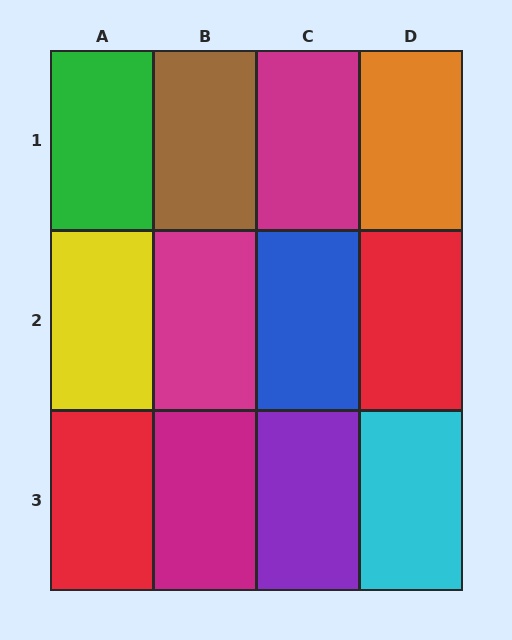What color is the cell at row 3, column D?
Cyan.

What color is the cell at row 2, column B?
Magenta.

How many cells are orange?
1 cell is orange.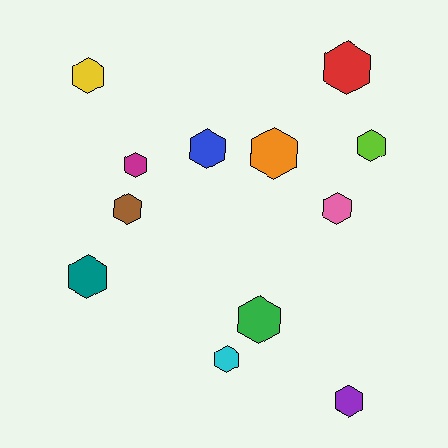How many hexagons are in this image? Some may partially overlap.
There are 12 hexagons.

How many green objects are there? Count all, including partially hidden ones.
There is 1 green object.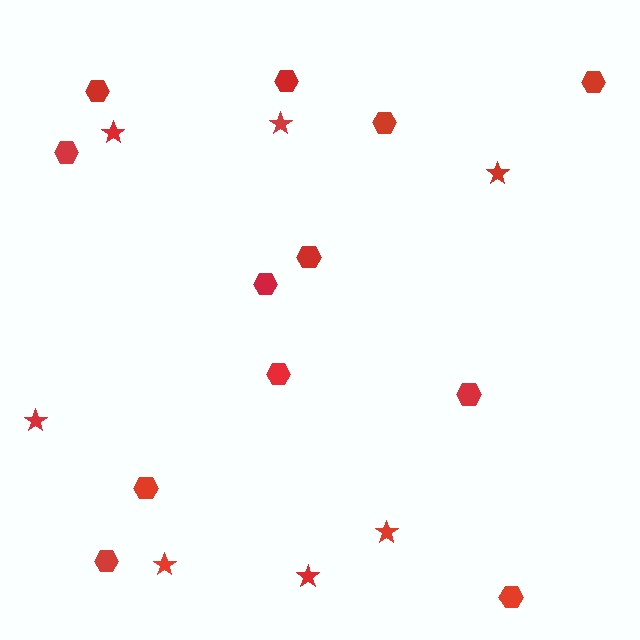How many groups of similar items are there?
There are 2 groups: one group of stars (7) and one group of hexagons (12).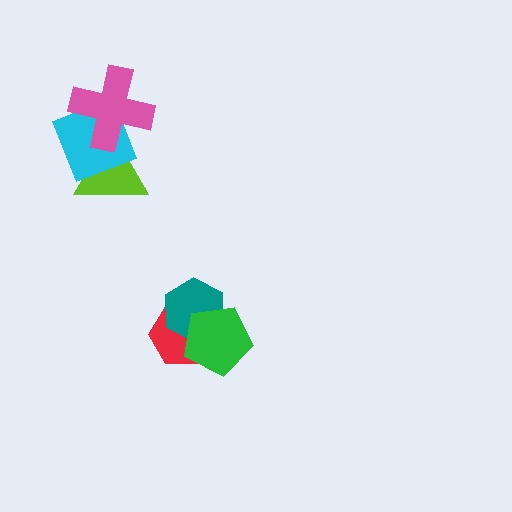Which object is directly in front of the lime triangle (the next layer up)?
The cyan square is directly in front of the lime triangle.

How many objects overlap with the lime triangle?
2 objects overlap with the lime triangle.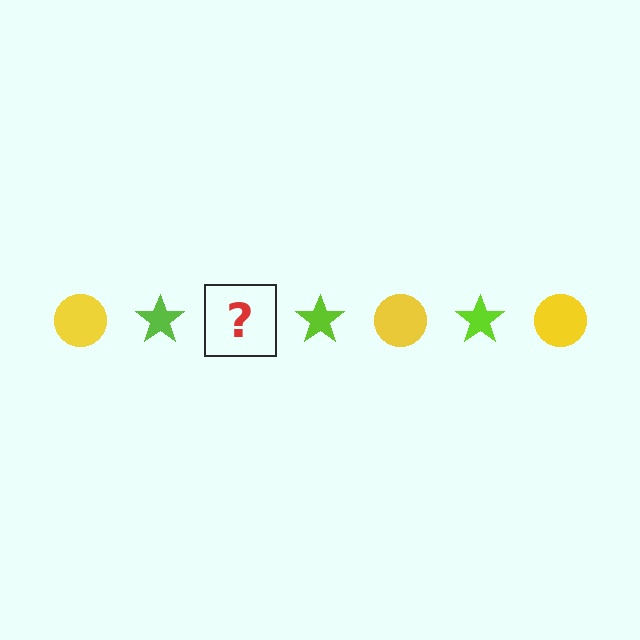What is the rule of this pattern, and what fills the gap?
The rule is that the pattern alternates between yellow circle and lime star. The gap should be filled with a yellow circle.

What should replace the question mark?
The question mark should be replaced with a yellow circle.